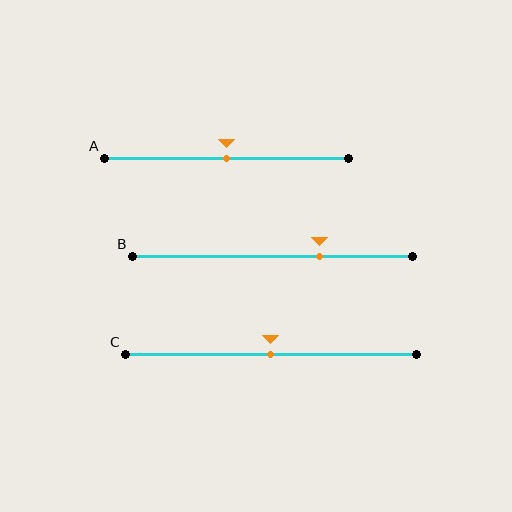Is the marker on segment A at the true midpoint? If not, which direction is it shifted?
Yes, the marker on segment A is at the true midpoint.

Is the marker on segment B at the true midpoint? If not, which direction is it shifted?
No, the marker on segment B is shifted to the right by about 17% of the segment length.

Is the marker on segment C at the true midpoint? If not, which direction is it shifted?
Yes, the marker on segment C is at the true midpoint.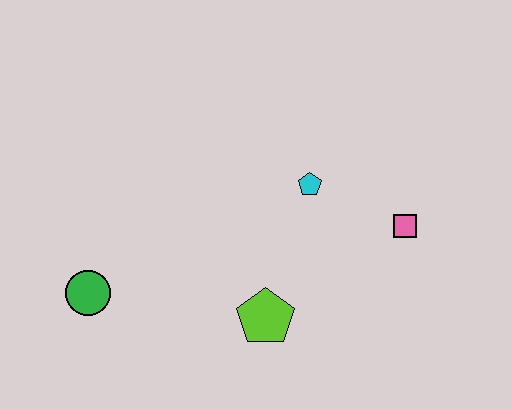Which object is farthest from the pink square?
The green circle is farthest from the pink square.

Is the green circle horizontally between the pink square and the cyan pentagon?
No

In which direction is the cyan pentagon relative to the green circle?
The cyan pentagon is to the right of the green circle.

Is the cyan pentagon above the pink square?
Yes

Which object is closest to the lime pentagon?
The cyan pentagon is closest to the lime pentagon.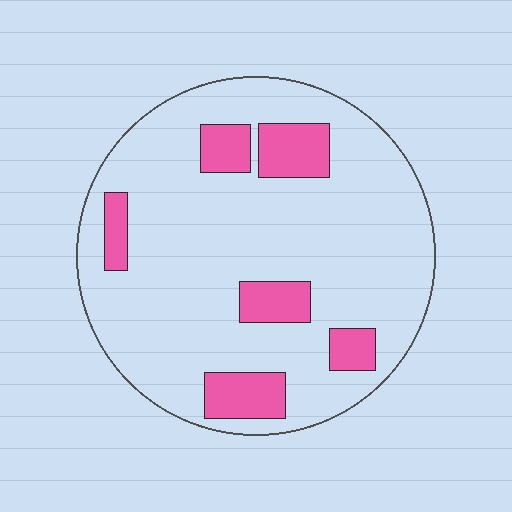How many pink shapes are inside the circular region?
6.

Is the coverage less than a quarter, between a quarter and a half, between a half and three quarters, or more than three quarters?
Less than a quarter.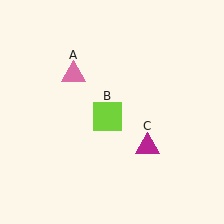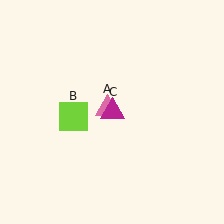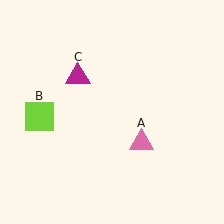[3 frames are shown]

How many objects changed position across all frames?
3 objects changed position: pink triangle (object A), lime square (object B), magenta triangle (object C).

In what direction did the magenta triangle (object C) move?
The magenta triangle (object C) moved up and to the left.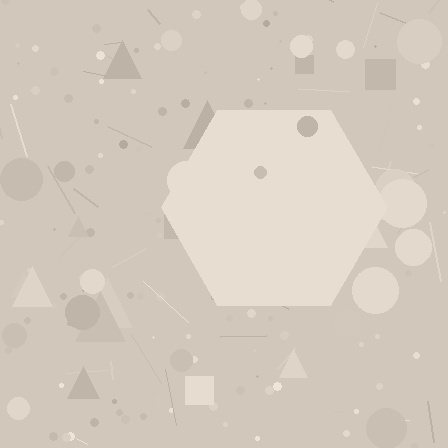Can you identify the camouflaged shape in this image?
The camouflaged shape is a hexagon.